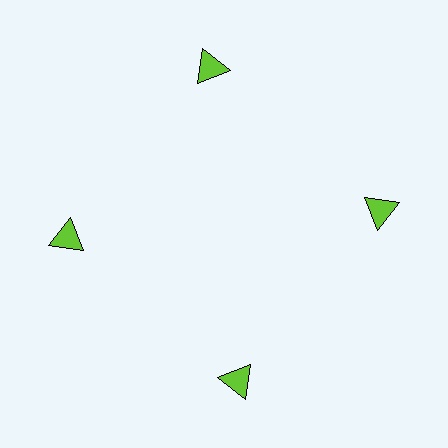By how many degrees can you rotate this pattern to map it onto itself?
The pattern maps onto itself every 90 degrees of rotation.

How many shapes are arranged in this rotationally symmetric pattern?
There are 4 shapes, arranged in 4 groups of 1.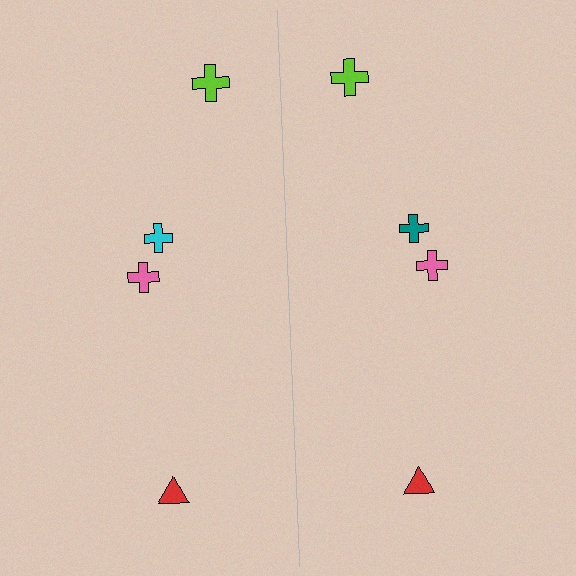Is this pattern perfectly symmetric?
No, the pattern is not perfectly symmetric. The teal cross on the right side breaks the symmetry — its mirror counterpart is cyan.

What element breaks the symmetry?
The teal cross on the right side breaks the symmetry — its mirror counterpart is cyan.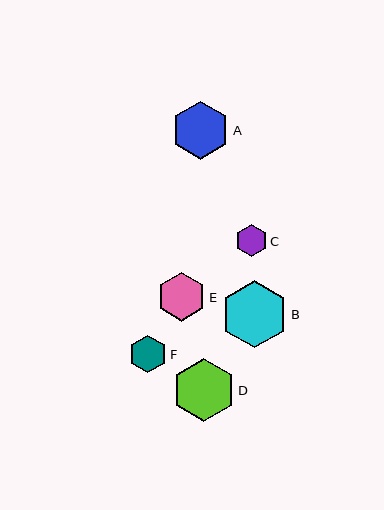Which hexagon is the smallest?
Hexagon C is the smallest with a size of approximately 32 pixels.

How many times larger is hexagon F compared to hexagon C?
Hexagon F is approximately 1.2 times the size of hexagon C.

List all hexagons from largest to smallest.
From largest to smallest: B, D, A, E, F, C.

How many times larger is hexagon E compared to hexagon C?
Hexagon E is approximately 1.6 times the size of hexagon C.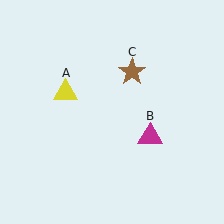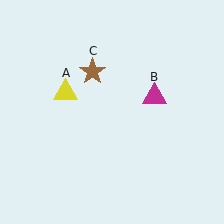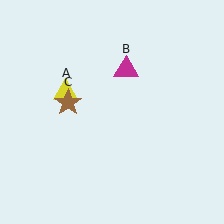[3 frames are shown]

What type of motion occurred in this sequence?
The magenta triangle (object B), brown star (object C) rotated counterclockwise around the center of the scene.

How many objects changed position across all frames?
2 objects changed position: magenta triangle (object B), brown star (object C).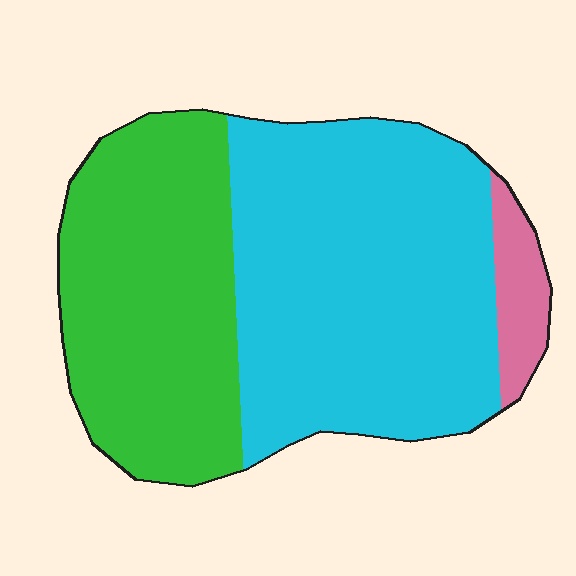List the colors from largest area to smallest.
From largest to smallest: cyan, green, pink.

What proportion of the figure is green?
Green takes up about two fifths (2/5) of the figure.